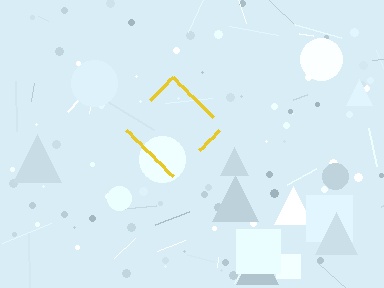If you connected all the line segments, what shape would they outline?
They would outline a diamond.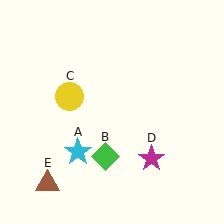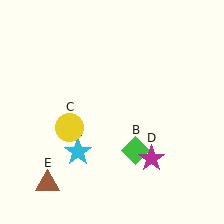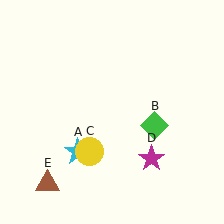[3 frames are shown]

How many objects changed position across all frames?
2 objects changed position: green diamond (object B), yellow circle (object C).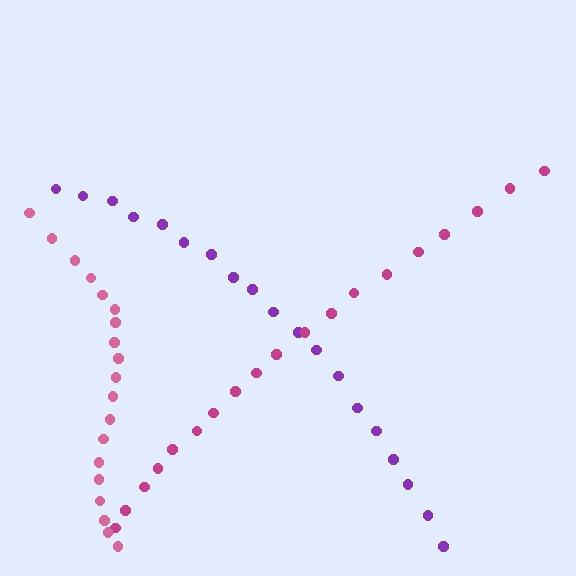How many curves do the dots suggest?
There are 3 distinct paths.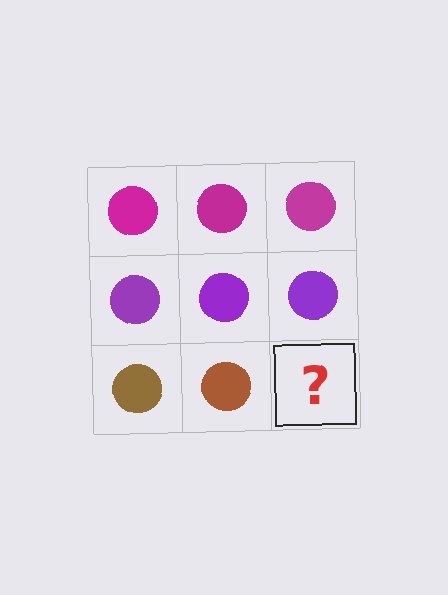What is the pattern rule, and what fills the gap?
The rule is that each row has a consistent color. The gap should be filled with a brown circle.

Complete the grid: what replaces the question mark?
The question mark should be replaced with a brown circle.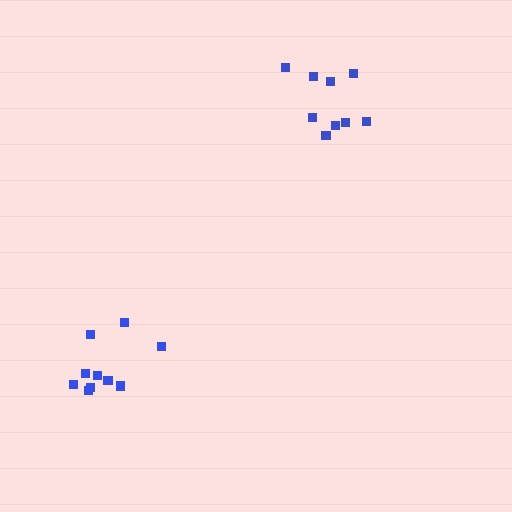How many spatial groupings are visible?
There are 2 spatial groupings.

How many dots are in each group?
Group 1: 11 dots, Group 2: 9 dots (20 total).